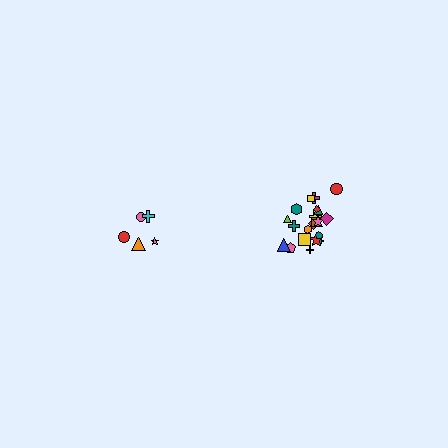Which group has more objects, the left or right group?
The right group.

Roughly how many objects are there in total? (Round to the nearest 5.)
Roughly 25 objects in total.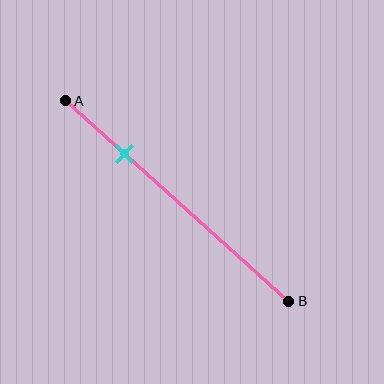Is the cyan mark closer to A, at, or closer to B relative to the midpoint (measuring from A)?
The cyan mark is closer to point A than the midpoint of segment AB.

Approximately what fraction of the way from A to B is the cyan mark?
The cyan mark is approximately 25% of the way from A to B.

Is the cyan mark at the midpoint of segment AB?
No, the mark is at about 25% from A, not at the 50% midpoint.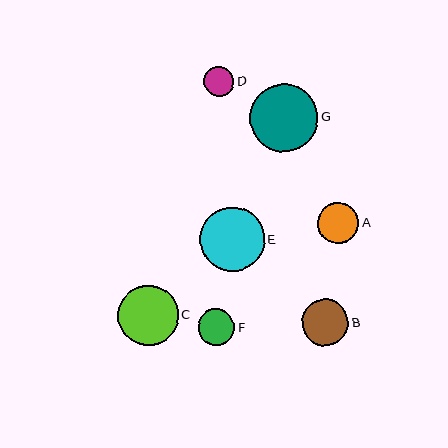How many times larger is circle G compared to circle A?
Circle G is approximately 1.6 times the size of circle A.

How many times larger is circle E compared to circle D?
Circle E is approximately 2.1 times the size of circle D.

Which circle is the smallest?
Circle D is the smallest with a size of approximately 30 pixels.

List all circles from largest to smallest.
From largest to smallest: G, E, C, B, A, F, D.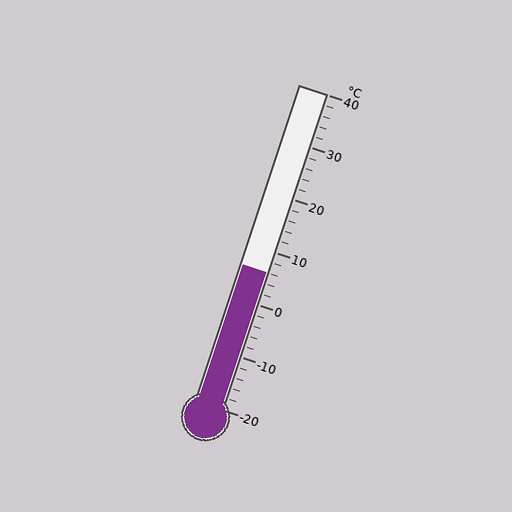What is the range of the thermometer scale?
The thermometer scale ranges from -20°C to 40°C.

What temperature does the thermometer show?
The thermometer shows approximately 6°C.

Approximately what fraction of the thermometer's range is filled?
The thermometer is filled to approximately 45% of its range.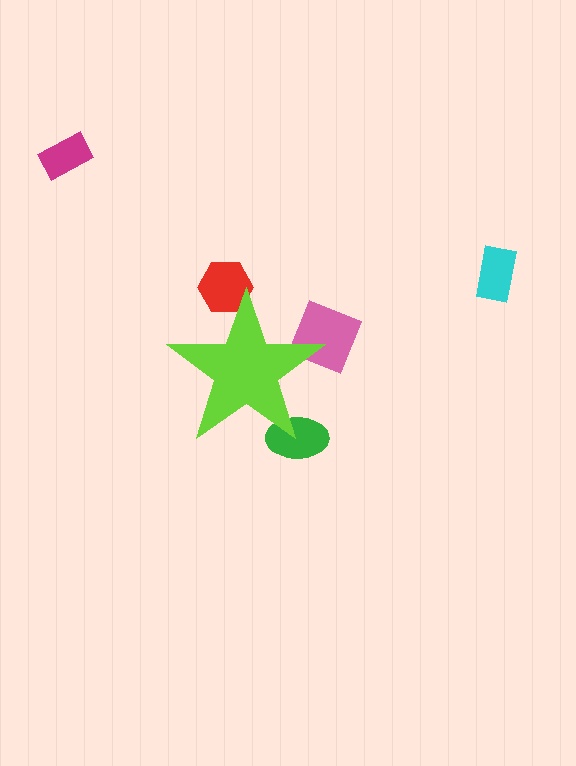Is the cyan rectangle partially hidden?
No, the cyan rectangle is fully visible.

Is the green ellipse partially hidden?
Yes, the green ellipse is partially hidden behind the lime star.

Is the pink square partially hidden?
Yes, the pink square is partially hidden behind the lime star.